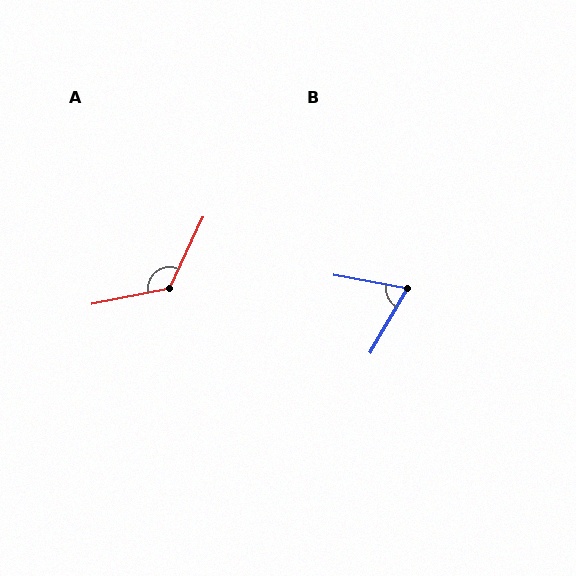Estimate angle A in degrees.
Approximately 126 degrees.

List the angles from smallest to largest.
B (70°), A (126°).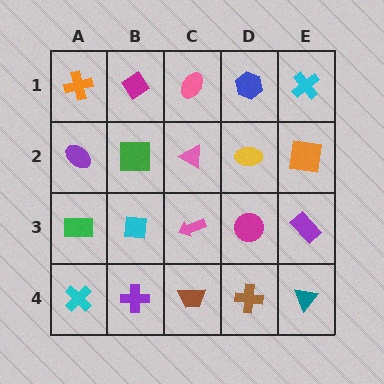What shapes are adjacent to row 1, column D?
A yellow ellipse (row 2, column D), a pink ellipse (row 1, column C), a cyan cross (row 1, column E).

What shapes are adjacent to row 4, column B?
A cyan square (row 3, column B), a cyan cross (row 4, column A), a brown trapezoid (row 4, column C).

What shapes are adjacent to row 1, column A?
A purple ellipse (row 2, column A), a magenta diamond (row 1, column B).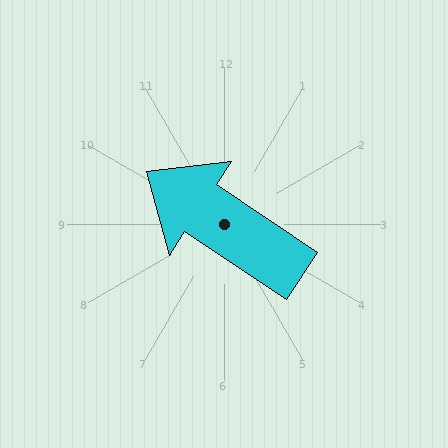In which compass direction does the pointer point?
Northwest.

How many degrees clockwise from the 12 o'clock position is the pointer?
Approximately 304 degrees.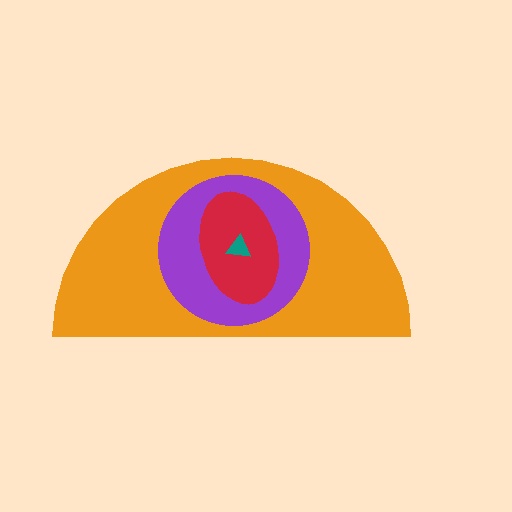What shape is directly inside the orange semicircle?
The purple circle.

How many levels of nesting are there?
4.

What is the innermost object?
The teal triangle.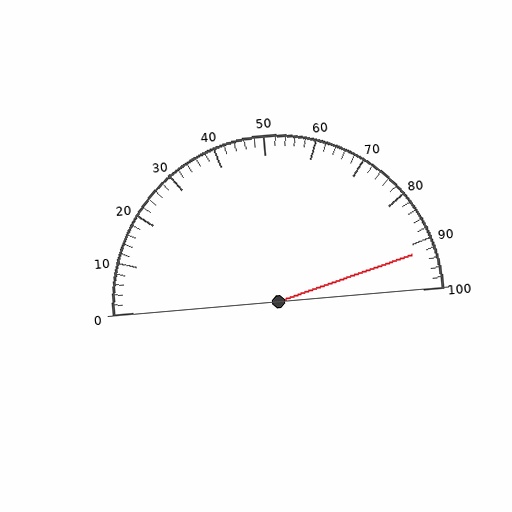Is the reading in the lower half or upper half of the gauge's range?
The reading is in the upper half of the range (0 to 100).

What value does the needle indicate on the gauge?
The needle indicates approximately 92.